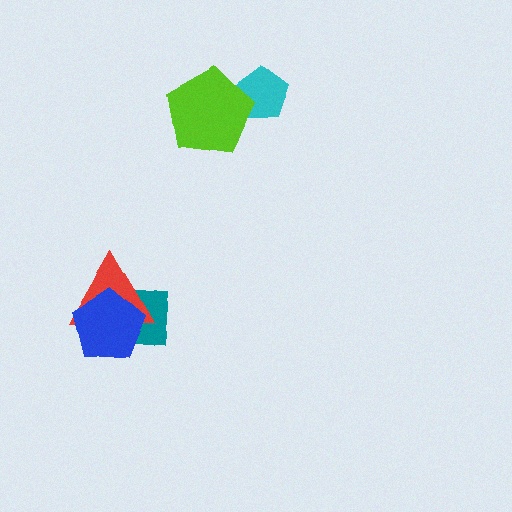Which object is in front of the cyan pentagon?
The lime pentagon is in front of the cyan pentagon.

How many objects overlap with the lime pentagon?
1 object overlaps with the lime pentagon.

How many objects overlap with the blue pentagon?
2 objects overlap with the blue pentagon.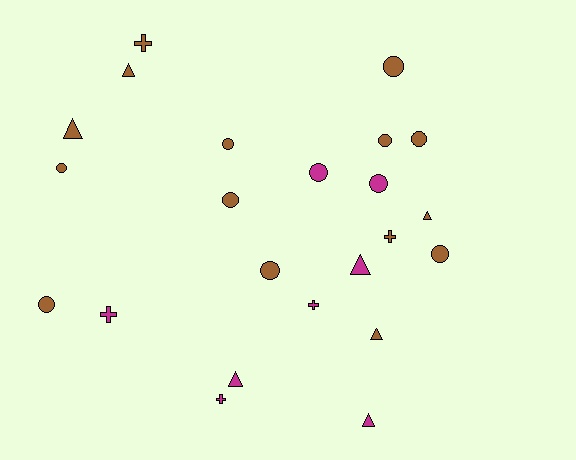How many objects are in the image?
There are 23 objects.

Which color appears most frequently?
Brown, with 15 objects.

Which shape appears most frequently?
Circle, with 11 objects.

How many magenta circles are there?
There are 2 magenta circles.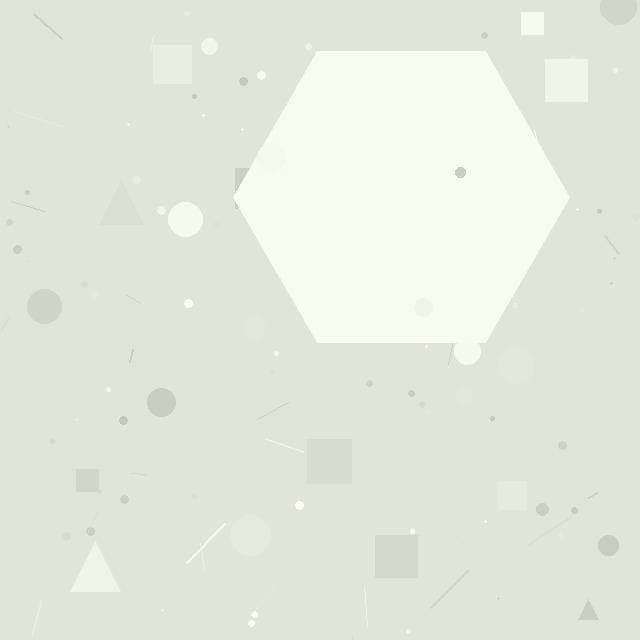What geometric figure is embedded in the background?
A hexagon is embedded in the background.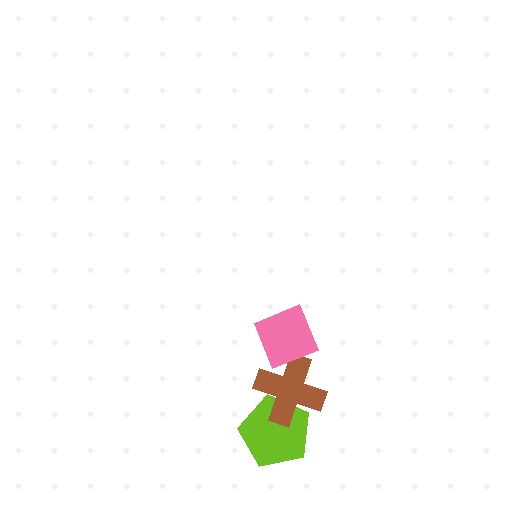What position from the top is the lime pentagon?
The lime pentagon is 3rd from the top.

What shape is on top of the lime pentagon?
The brown cross is on top of the lime pentagon.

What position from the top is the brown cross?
The brown cross is 2nd from the top.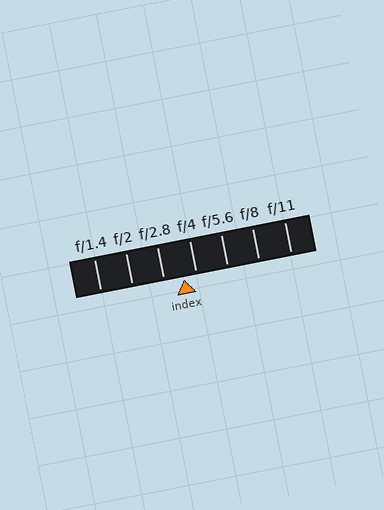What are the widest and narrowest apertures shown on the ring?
The widest aperture shown is f/1.4 and the narrowest is f/11.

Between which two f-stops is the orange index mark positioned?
The index mark is between f/2.8 and f/4.